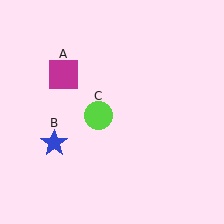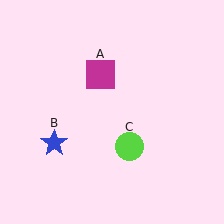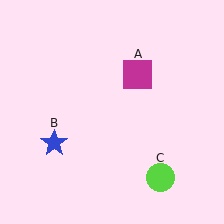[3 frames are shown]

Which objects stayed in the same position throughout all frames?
Blue star (object B) remained stationary.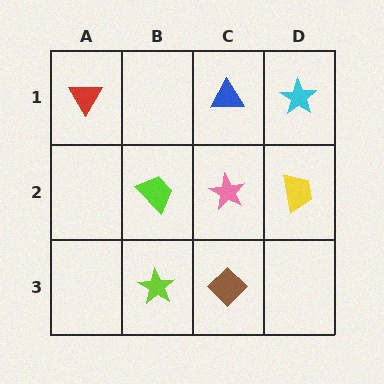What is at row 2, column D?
A yellow trapezoid.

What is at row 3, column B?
A lime star.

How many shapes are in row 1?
3 shapes.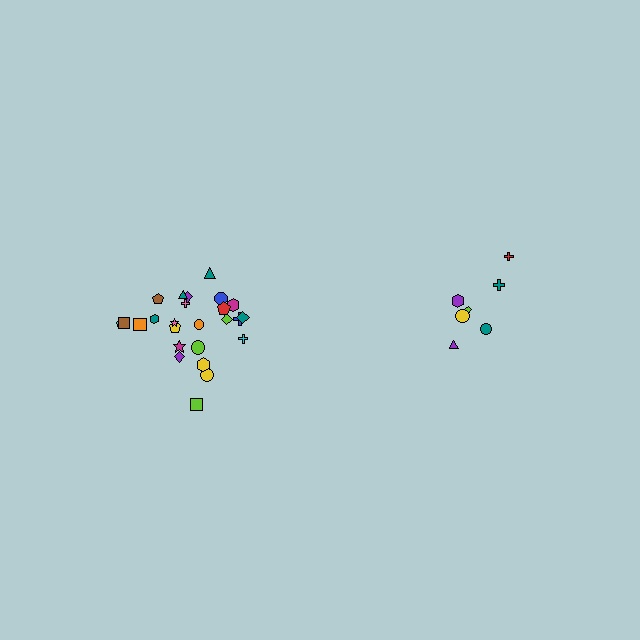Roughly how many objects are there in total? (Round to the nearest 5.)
Roughly 30 objects in total.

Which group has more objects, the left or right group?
The left group.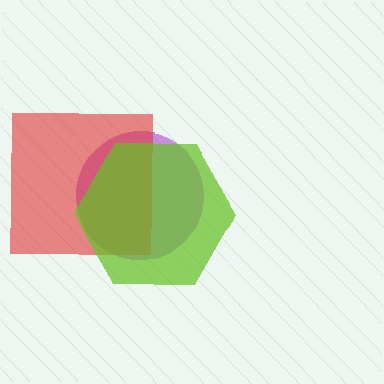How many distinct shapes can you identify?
There are 3 distinct shapes: a purple circle, a red square, a lime hexagon.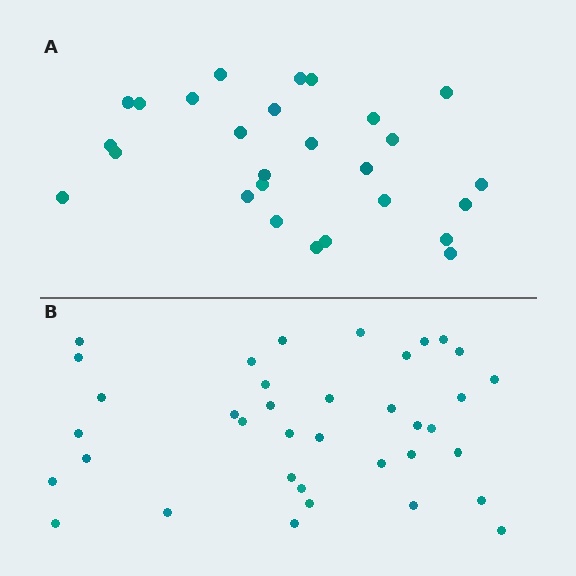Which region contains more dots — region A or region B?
Region B (the bottom region) has more dots.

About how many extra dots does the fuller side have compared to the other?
Region B has roughly 10 or so more dots than region A.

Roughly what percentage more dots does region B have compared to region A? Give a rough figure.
About 35% more.